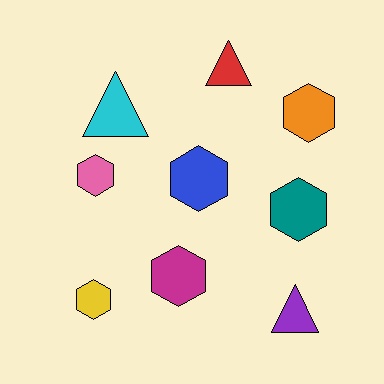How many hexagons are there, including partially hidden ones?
There are 6 hexagons.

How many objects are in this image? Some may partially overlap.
There are 9 objects.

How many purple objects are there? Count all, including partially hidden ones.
There is 1 purple object.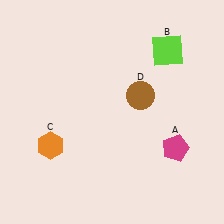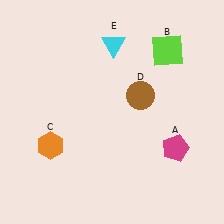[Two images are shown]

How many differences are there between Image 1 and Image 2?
There is 1 difference between the two images.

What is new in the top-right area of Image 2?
A cyan triangle (E) was added in the top-right area of Image 2.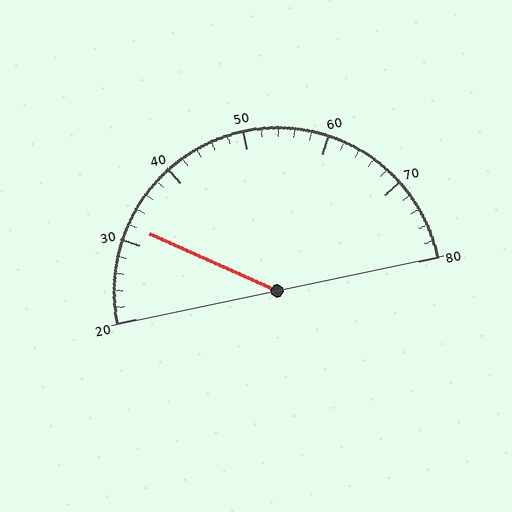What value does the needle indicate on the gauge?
The needle indicates approximately 32.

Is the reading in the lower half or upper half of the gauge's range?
The reading is in the lower half of the range (20 to 80).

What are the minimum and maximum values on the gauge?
The gauge ranges from 20 to 80.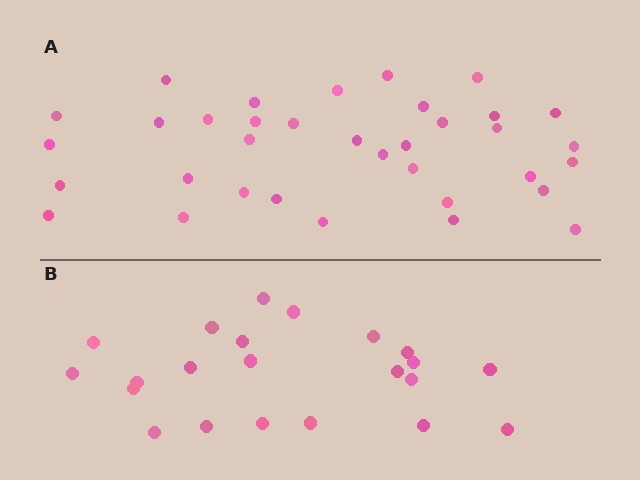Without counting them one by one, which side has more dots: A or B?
Region A (the top region) has more dots.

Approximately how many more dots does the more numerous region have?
Region A has approximately 15 more dots than region B.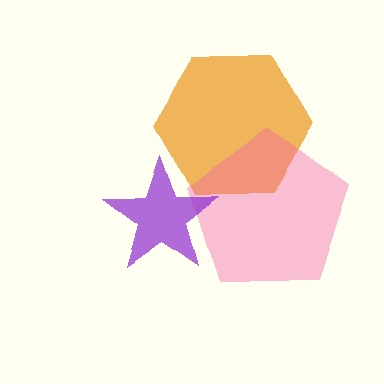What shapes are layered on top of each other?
The layered shapes are: an orange hexagon, a pink pentagon, a purple star.